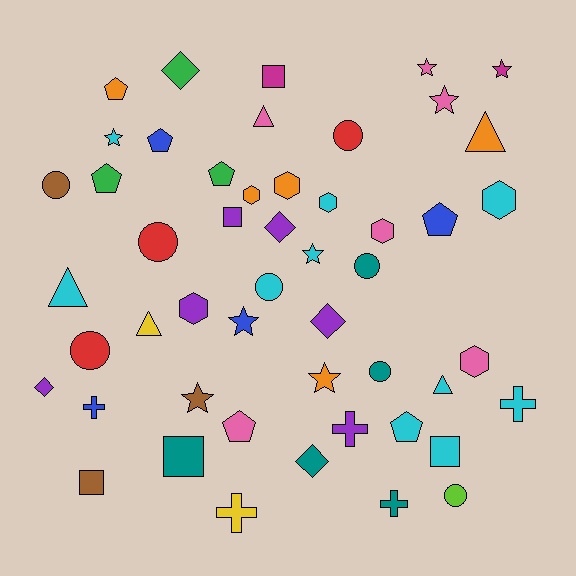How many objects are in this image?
There are 50 objects.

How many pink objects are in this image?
There are 6 pink objects.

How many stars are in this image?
There are 8 stars.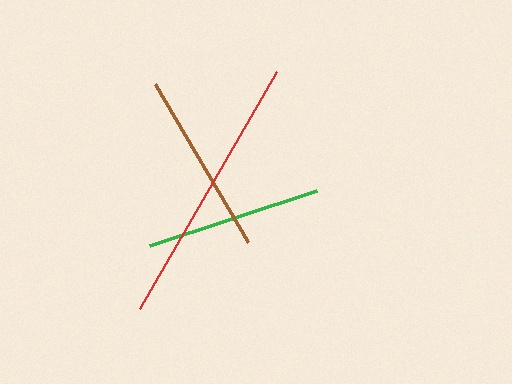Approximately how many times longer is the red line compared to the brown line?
The red line is approximately 1.5 times the length of the brown line.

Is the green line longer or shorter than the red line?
The red line is longer than the green line.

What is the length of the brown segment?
The brown segment is approximately 184 pixels long.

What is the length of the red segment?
The red segment is approximately 274 pixels long.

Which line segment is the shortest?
The green line is the shortest at approximately 177 pixels.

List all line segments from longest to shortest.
From longest to shortest: red, brown, green.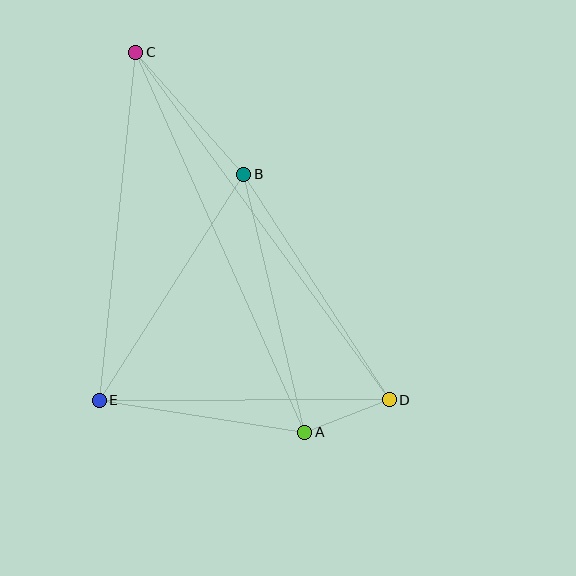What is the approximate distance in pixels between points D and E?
The distance between D and E is approximately 290 pixels.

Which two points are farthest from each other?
Points C and D are farthest from each other.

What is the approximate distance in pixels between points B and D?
The distance between B and D is approximately 268 pixels.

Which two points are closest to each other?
Points A and D are closest to each other.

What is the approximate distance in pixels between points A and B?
The distance between A and B is approximately 265 pixels.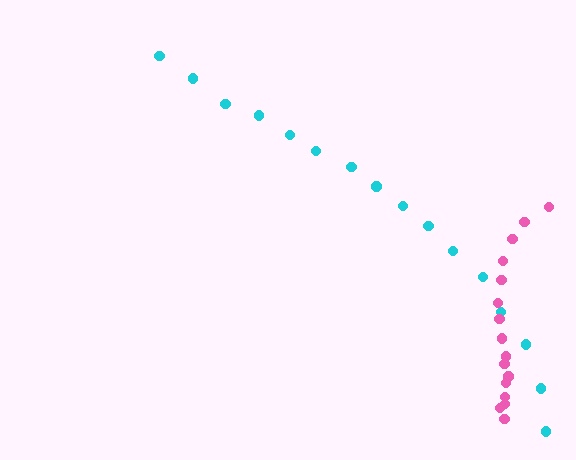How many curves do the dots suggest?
There are 2 distinct paths.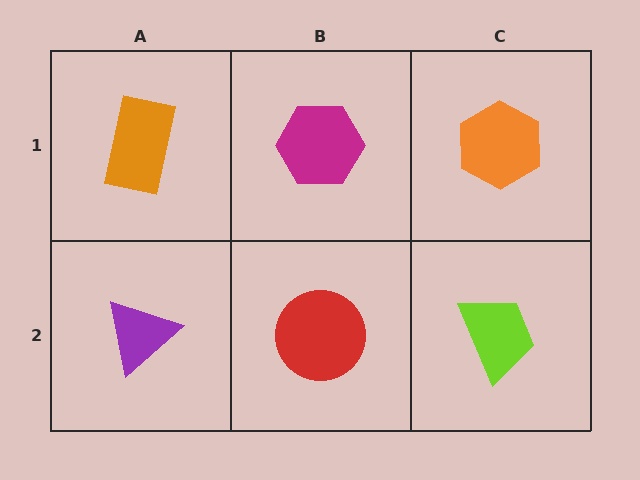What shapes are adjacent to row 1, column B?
A red circle (row 2, column B), an orange rectangle (row 1, column A), an orange hexagon (row 1, column C).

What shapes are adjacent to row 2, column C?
An orange hexagon (row 1, column C), a red circle (row 2, column B).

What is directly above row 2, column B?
A magenta hexagon.